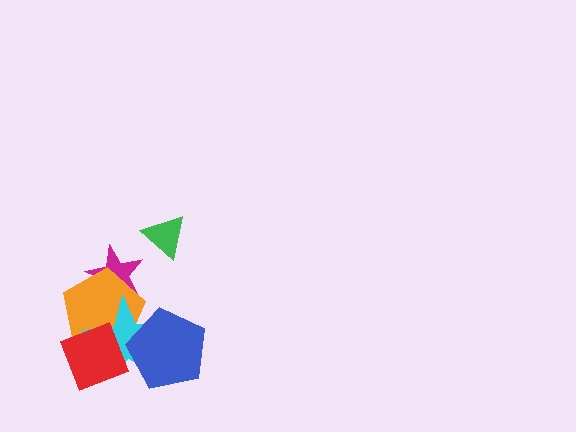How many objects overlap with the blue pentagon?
2 objects overlap with the blue pentagon.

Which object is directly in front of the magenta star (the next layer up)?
The orange pentagon is directly in front of the magenta star.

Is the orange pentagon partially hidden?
Yes, it is partially covered by another shape.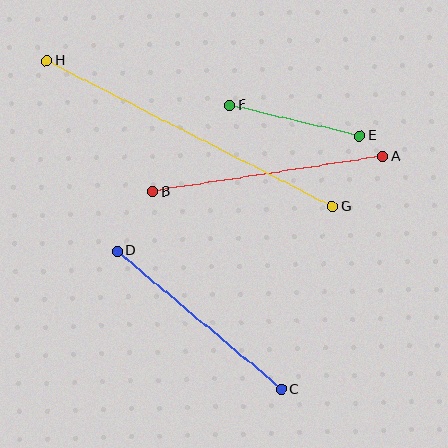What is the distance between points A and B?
The distance is approximately 233 pixels.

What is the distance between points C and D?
The distance is approximately 215 pixels.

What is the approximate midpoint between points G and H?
The midpoint is at approximately (189, 134) pixels.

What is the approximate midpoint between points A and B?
The midpoint is at approximately (268, 174) pixels.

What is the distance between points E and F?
The distance is approximately 134 pixels.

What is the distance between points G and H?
The distance is approximately 321 pixels.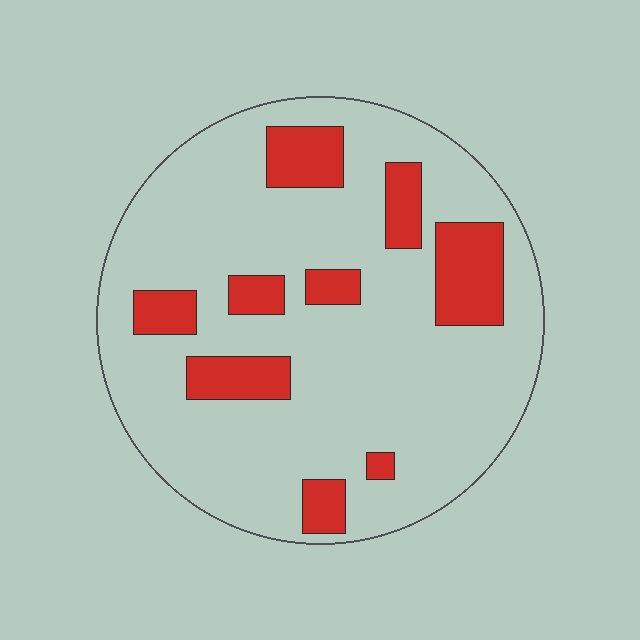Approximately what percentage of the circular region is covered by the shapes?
Approximately 20%.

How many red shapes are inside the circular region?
9.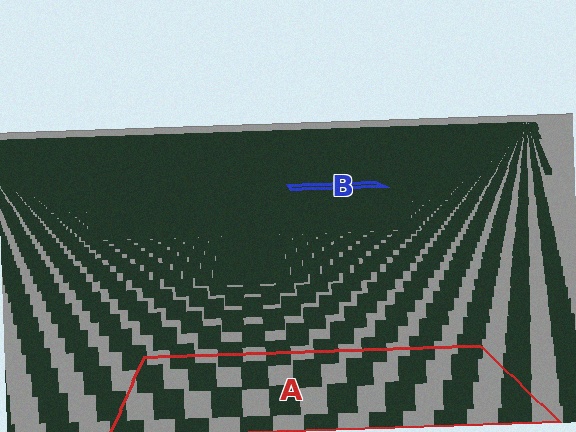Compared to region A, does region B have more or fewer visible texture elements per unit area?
Region B has more texture elements per unit area — they are packed more densely because it is farther away.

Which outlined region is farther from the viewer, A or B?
Region B is farther from the viewer — the texture elements inside it appear smaller and more densely packed.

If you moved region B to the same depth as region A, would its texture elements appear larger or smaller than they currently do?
They would appear larger. At a closer depth, the same texture elements are projected at a bigger on-screen size.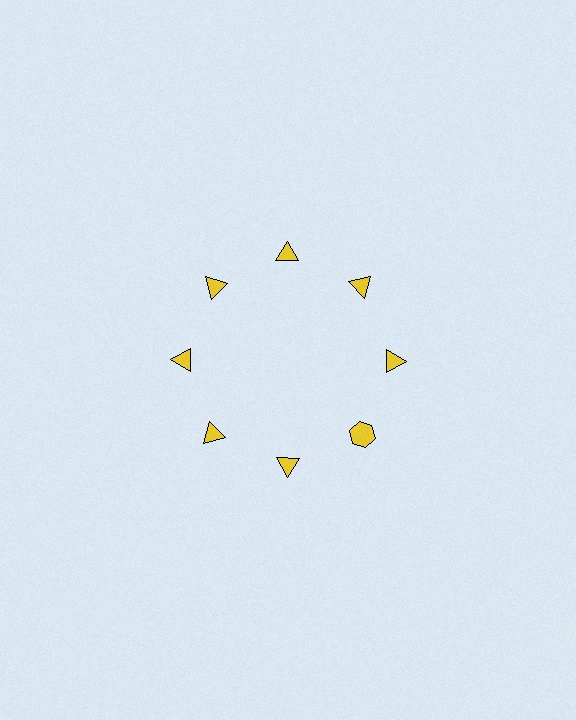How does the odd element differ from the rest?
It has a different shape: hexagon instead of triangle.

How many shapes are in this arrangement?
There are 8 shapes arranged in a ring pattern.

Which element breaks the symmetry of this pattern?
The yellow hexagon at roughly the 4 o'clock position breaks the symmetry. All other shapes are yellow triangles.